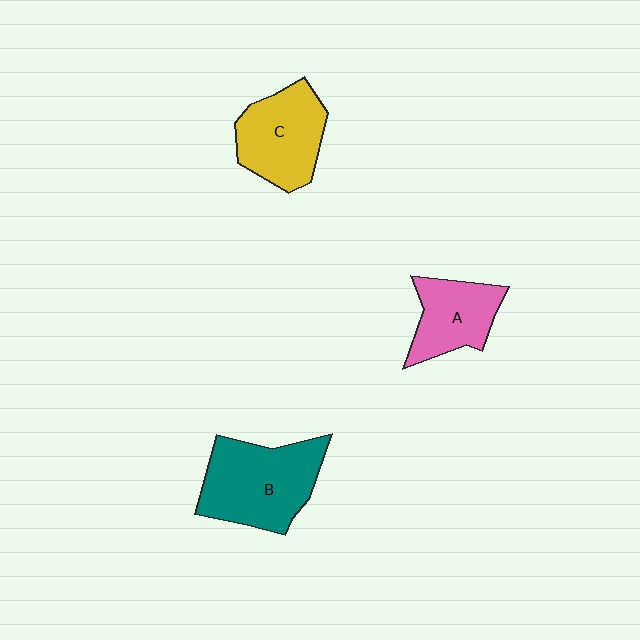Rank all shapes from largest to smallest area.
From largest to smallest: B (teal), C (yellow), A (pink).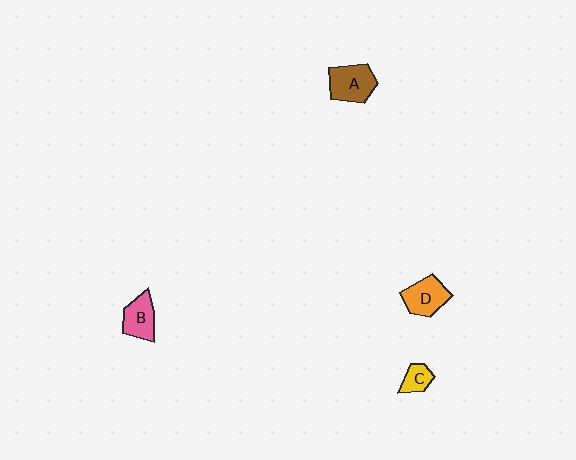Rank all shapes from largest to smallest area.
From largest to smallest: A (brown), D (orange), B (pink), C (yellow).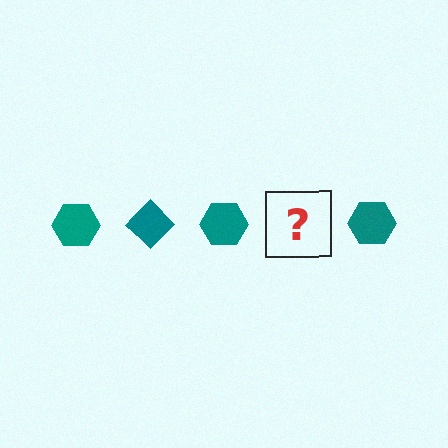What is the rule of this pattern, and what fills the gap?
The rule is that the pattern cycles through hexagon, diamond shapes in teal. The gap should be filled with a teal diamond.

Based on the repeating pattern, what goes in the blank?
The blank should be a teal diamond.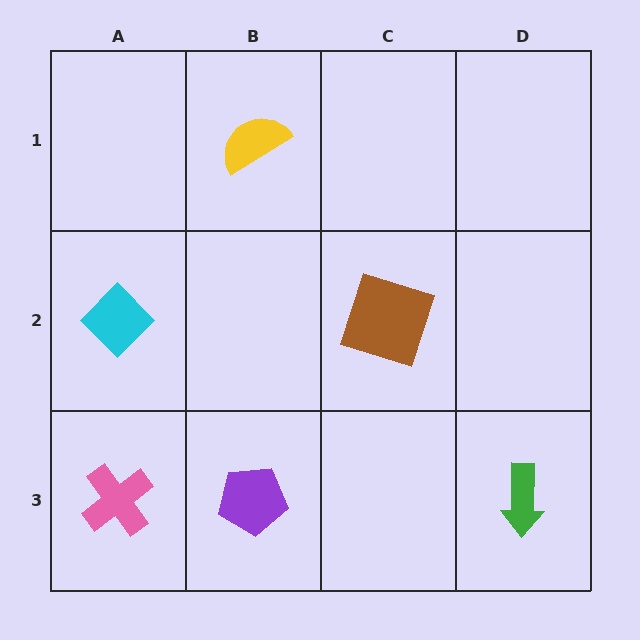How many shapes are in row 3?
3 shapes.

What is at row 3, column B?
A purple pentagon.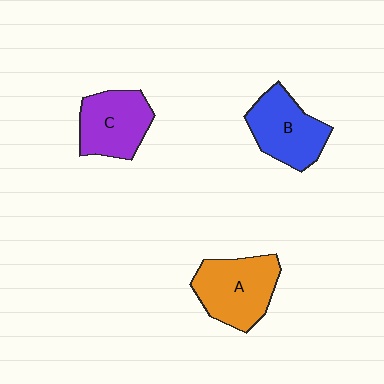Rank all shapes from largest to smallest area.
From largest to smallest: A (orange), B (blue), C (purple).